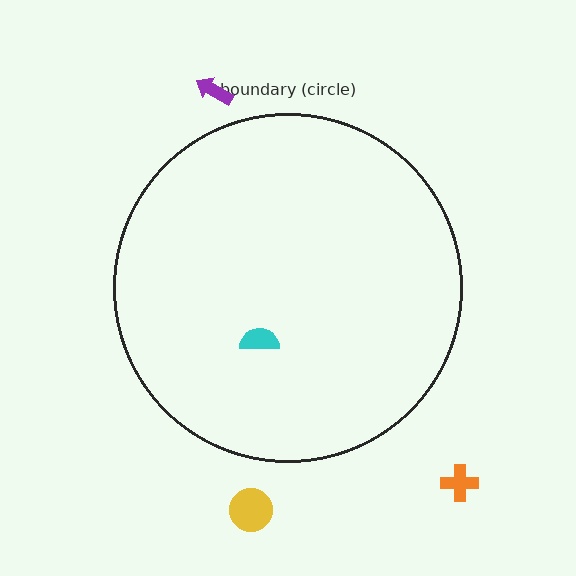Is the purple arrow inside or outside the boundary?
Outside.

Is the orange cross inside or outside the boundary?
Outside.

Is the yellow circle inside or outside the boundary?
Outside.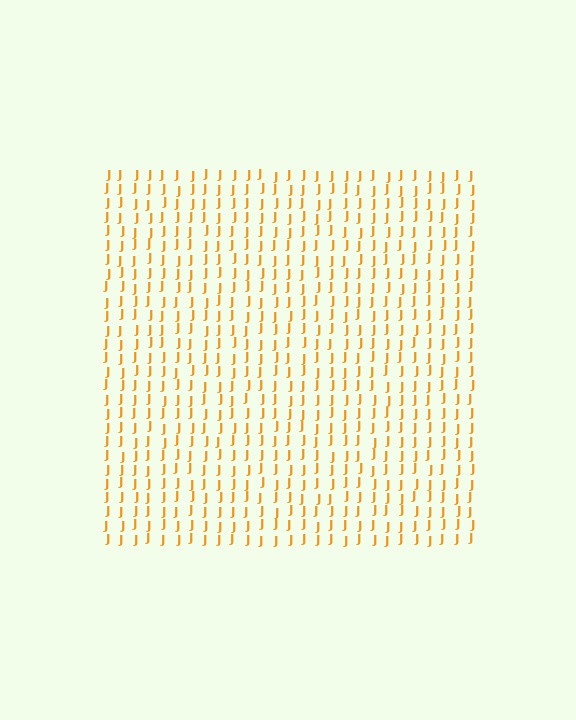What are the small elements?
The small elements are letter J's.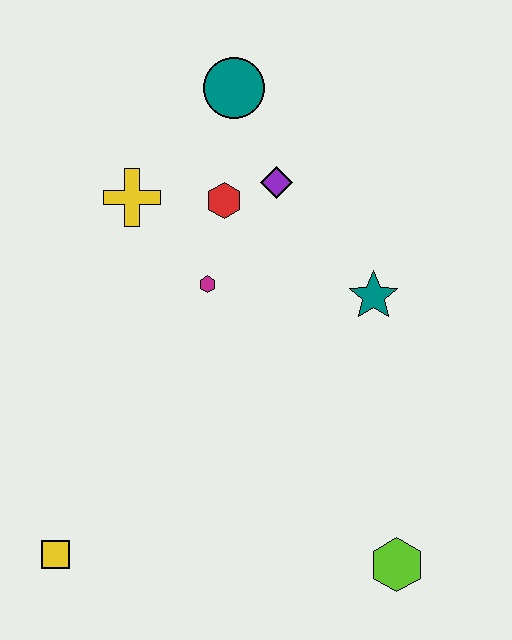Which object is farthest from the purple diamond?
The yellow square is farthest from the purple diamond.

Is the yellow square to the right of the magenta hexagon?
No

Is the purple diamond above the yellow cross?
Yes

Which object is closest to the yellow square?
The magenta hexagon is closest to the yellow square.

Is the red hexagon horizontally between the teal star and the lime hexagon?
No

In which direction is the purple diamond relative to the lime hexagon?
The purple diamond is above the lime hexagon.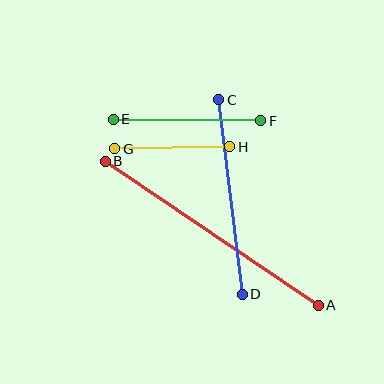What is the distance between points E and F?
The distance is approximately 148 pixels.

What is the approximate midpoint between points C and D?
The midpoint is at approximately (230, 197) pixels.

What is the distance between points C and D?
The distance is approximately 196 pixels.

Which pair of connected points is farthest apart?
Points A and B are farthest apart.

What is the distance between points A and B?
The distance is approximately 257 pixels.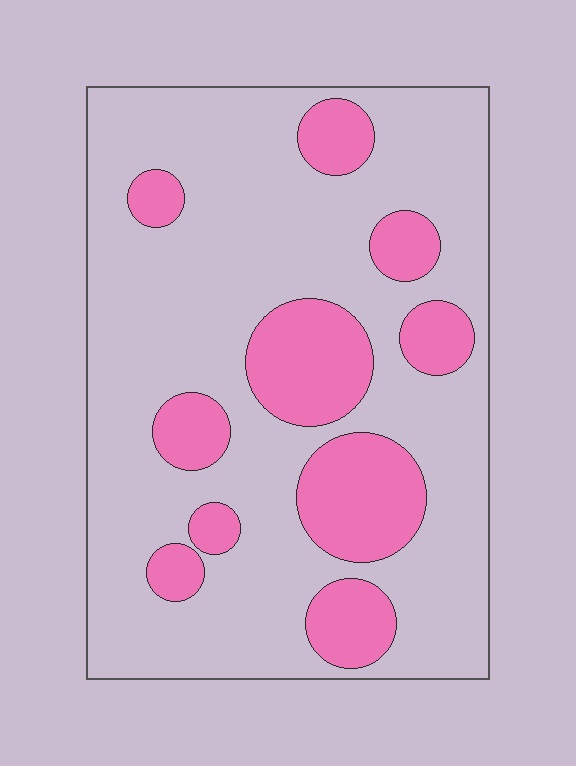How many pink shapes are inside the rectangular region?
10.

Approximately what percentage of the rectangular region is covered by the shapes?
Approximately 25%.